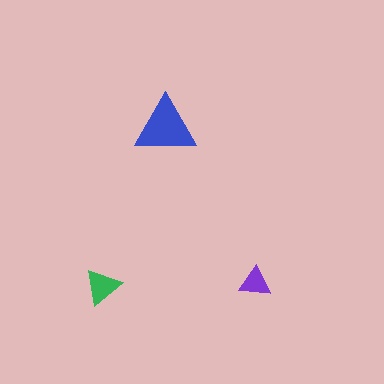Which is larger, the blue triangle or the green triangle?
The blue one.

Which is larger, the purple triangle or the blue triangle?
The blue one.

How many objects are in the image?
There are 3 objects in the image.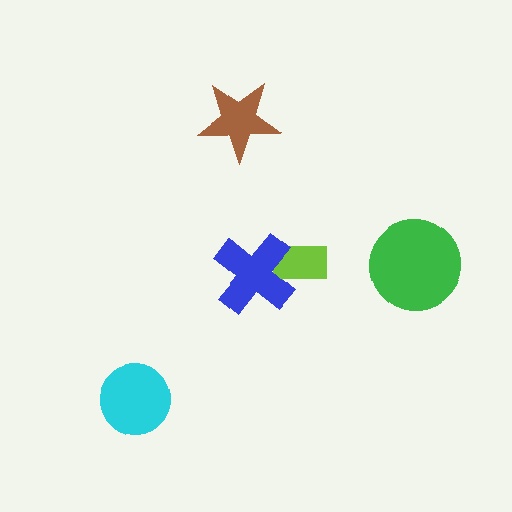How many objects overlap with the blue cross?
1 object overlaps with the blue cross.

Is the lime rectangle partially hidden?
Yes, it is partially covered by another shape.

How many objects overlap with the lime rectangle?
1 object overlaps with the lime rectangle.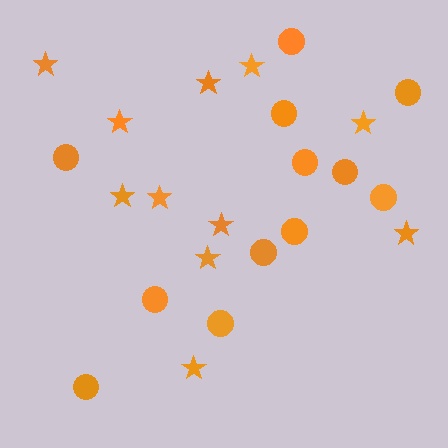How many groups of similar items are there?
There are 2 groups: one group of circles (12) and one group of stars (11).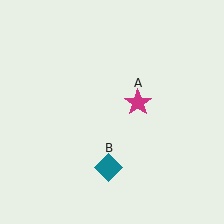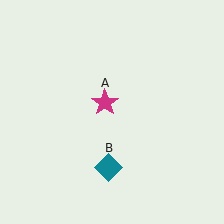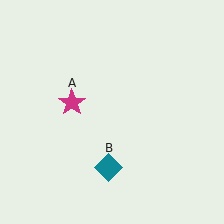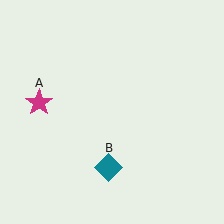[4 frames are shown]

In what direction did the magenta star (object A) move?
The magenta star (object A) moved left.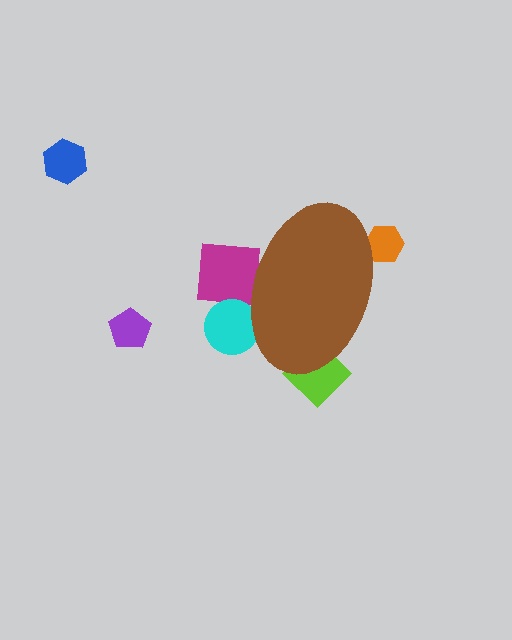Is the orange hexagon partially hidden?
Yes, the orange hexagon is partially hidden behind the brown ellipse.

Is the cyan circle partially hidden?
Yes, the cyan circle is partially hidden behind the brown ellipse.